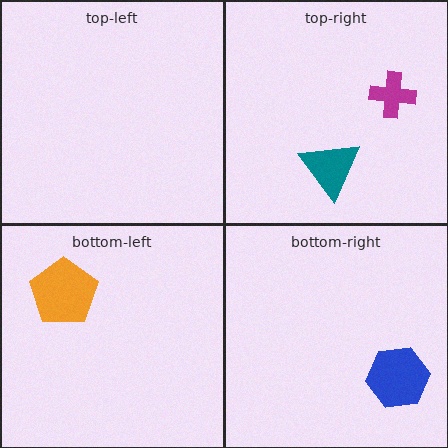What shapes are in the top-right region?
The magenta cross, the teal triangle.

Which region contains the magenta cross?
The top-right region.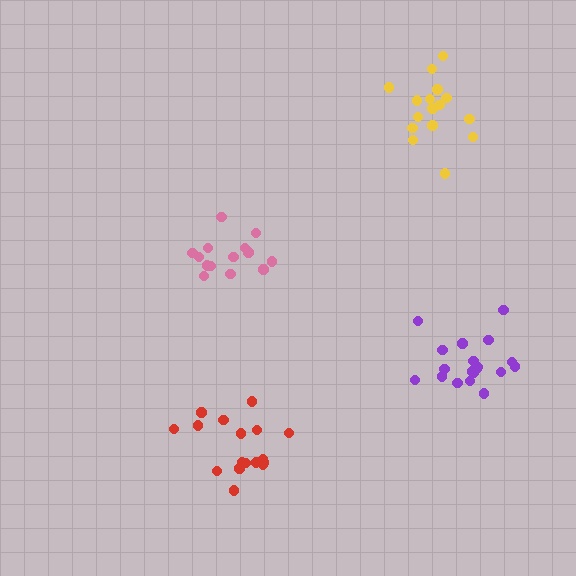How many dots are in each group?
Group 1: 17 dots, Group 2: 14 dots, Group 3: 19 dots, Group 4: 16 dots (66 total).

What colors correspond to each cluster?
The clusters are colored: red, pink, purple, yellow.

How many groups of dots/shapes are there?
There are 4 groups.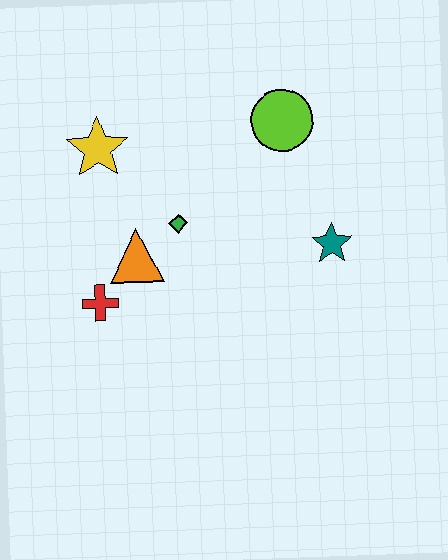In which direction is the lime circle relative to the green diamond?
The lime circle is to the right of the green diamond.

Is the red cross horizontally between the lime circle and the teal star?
No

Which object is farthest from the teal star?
The yellow star is farthest from the teal star.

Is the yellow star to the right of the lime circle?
No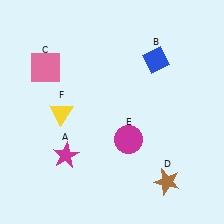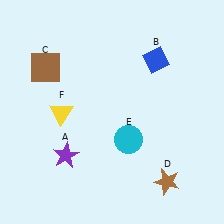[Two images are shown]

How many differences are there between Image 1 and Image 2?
There are 3 differences between the two images.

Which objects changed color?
A changed from magenta to purple. C changed from pink to brown. E changed from magenta to cyan.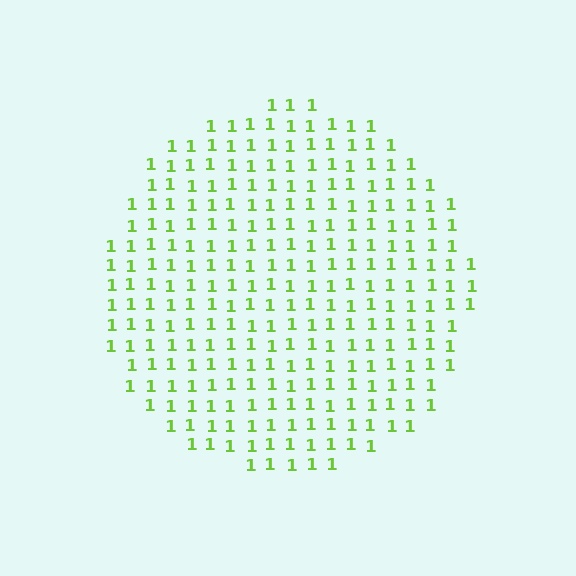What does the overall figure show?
The overall figure shows a circle.